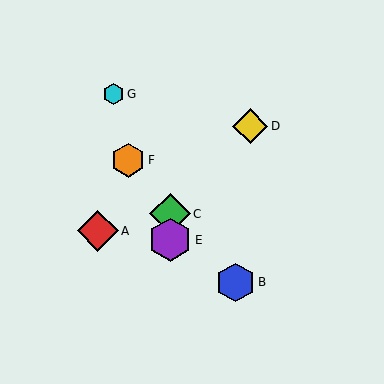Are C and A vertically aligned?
No, C is at x≈170 and A is at x≈98.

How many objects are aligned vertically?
2 objects (C, E) are aligned vertically.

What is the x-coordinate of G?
Object G is at x≈113.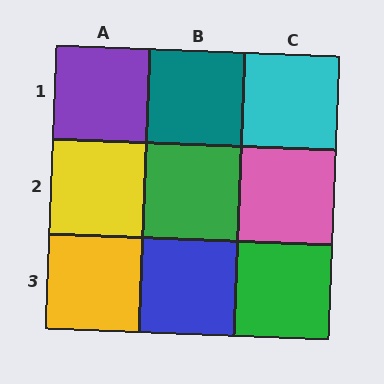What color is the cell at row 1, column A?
Purple.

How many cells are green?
2 cells are green.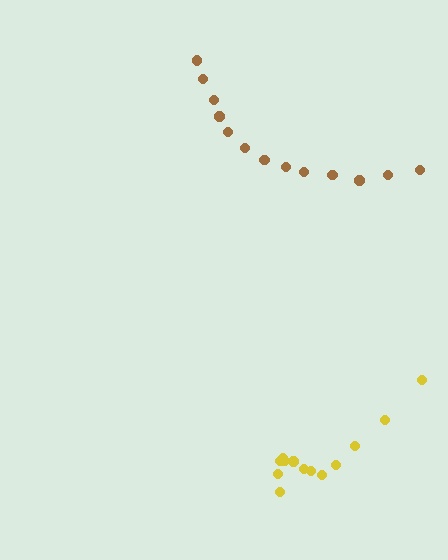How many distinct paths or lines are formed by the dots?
There are 2 distinct paths.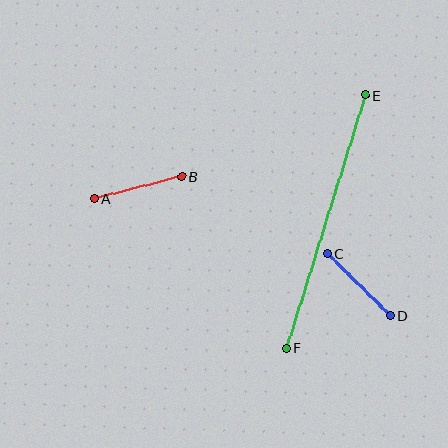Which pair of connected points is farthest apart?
Points E and F are farthest apart.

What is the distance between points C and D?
The distance is approximately 88 pixels.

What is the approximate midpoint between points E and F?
The midpoint is at approximately (326, 222) pixels.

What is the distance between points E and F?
The distance is approximately 265 pixels.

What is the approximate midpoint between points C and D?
The midpoint is at approximately (359, 285) pixels.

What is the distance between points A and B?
The distance is approximately 90 pixels.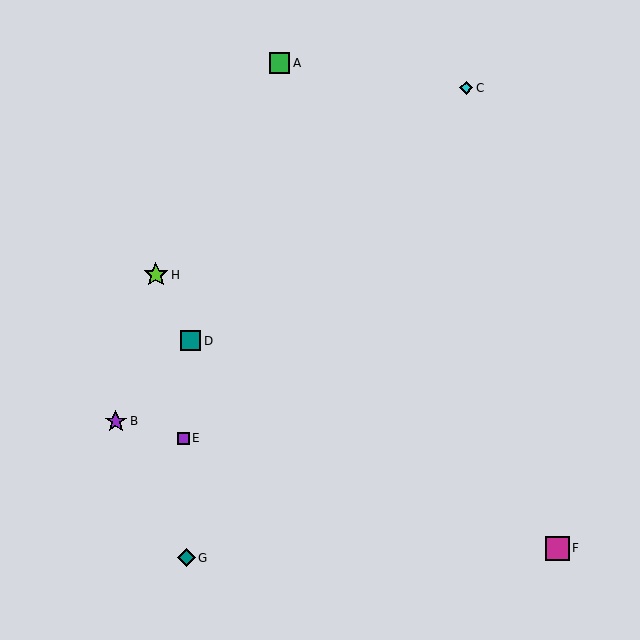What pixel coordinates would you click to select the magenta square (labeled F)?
Click at (558, 548) to select the magenta square F.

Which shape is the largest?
The lime star (labeled H) is the largest.